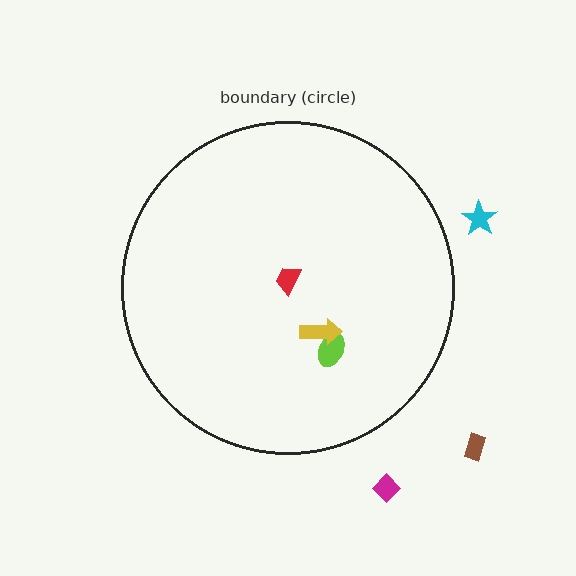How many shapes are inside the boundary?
3 inside, 3 outside.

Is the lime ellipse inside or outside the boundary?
Inside.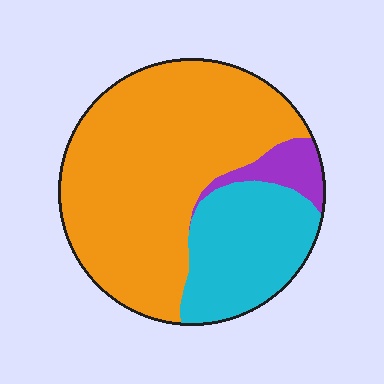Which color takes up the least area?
Purple, at roughly 5%.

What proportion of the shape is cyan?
Cyan covers 26% of the shape.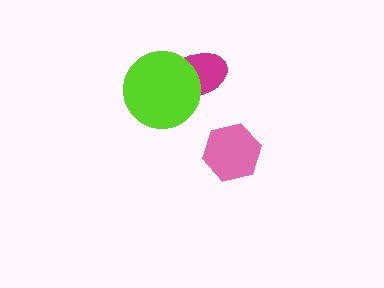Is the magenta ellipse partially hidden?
Yes, it is partially covered by another shape.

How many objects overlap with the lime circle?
1 object overlaps with the lime circle.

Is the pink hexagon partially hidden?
No, no other shape covers it.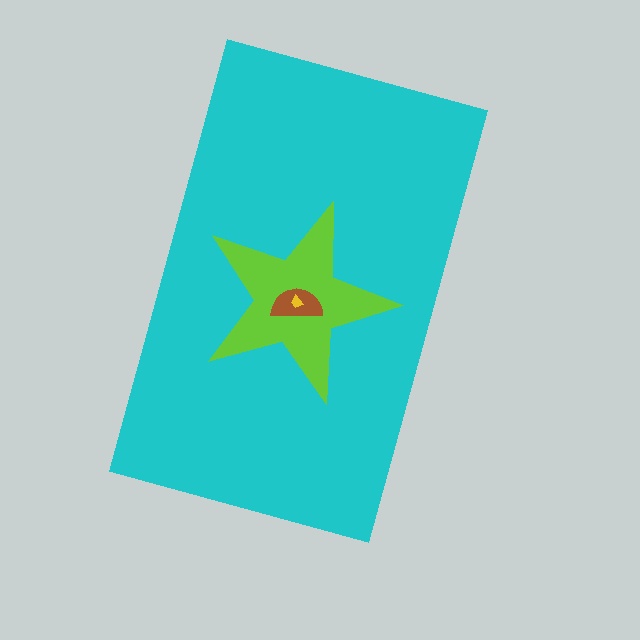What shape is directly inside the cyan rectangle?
The lime star.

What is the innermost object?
The yellow trapezoid.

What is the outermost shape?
The cyan rectangle.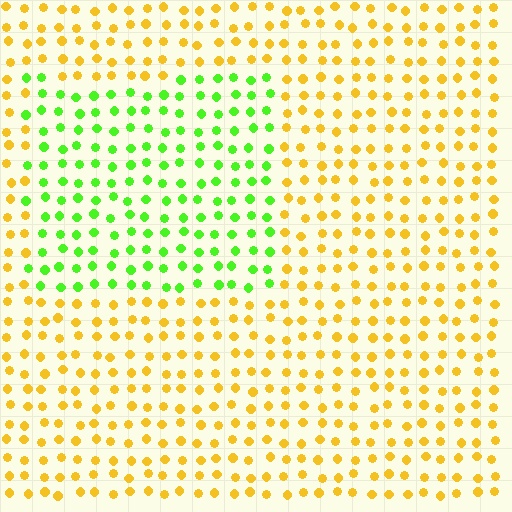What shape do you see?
I see a rectangle.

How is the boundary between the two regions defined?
The boundary is defined purely by a slight shift in hue (about 64 degrees). Spacing, size, and orientation are identical on both sides.